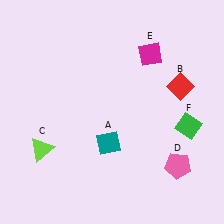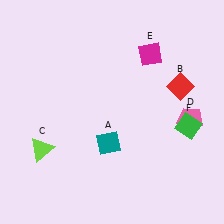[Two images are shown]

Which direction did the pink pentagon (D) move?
The pink pentagon (D) moved up.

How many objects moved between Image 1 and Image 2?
1 object moved between the two images.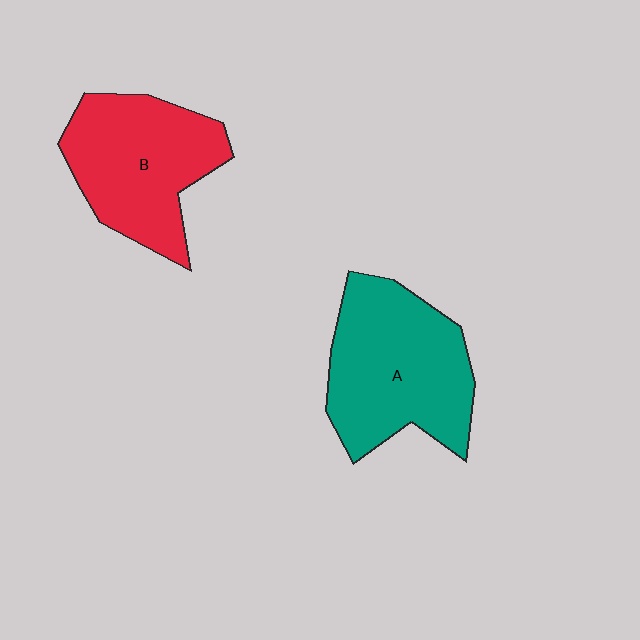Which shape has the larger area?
Shape A (teal).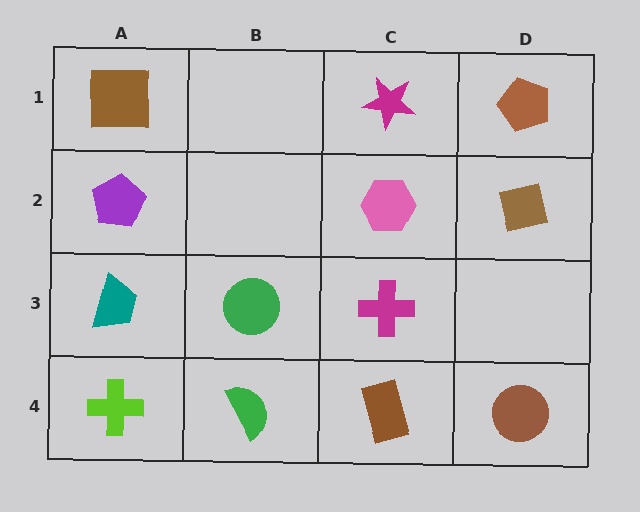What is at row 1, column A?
A brown square.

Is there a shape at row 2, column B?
No, that cell is empty.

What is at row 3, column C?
A magenta cross.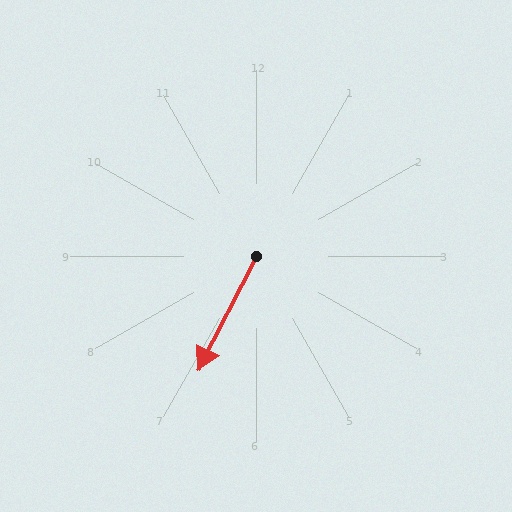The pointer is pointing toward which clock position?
Roughly 7 o'clock.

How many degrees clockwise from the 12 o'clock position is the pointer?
Approximately 207 degrees.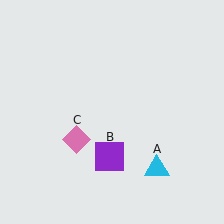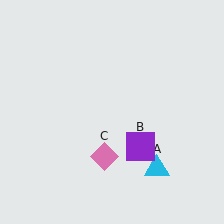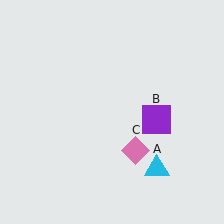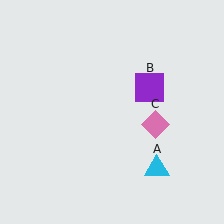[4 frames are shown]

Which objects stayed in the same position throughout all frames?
Cyan triangle (object A) remained stationary.